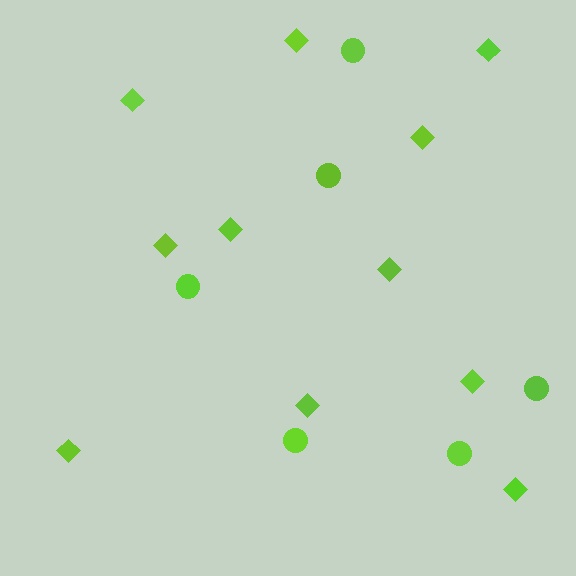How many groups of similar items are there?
There are 2 groups: one group of circles (6) and one group of diamonds (11).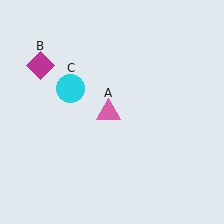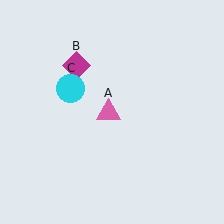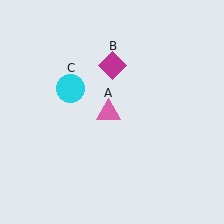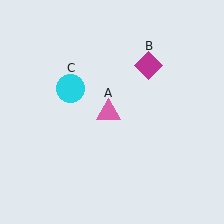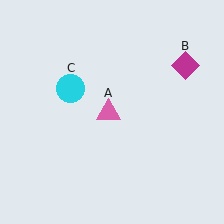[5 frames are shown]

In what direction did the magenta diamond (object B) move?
The magenta diamond (object B) moved right.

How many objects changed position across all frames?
1 object changed position: magenta diamond (object B).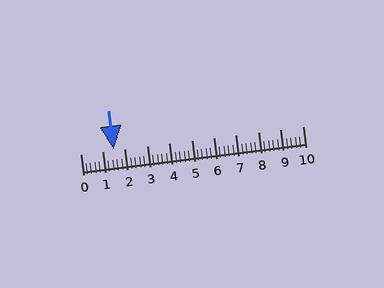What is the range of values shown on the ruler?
The ruler shows values from 0 to 10.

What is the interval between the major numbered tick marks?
The major tick marks are spaced 1 units apart.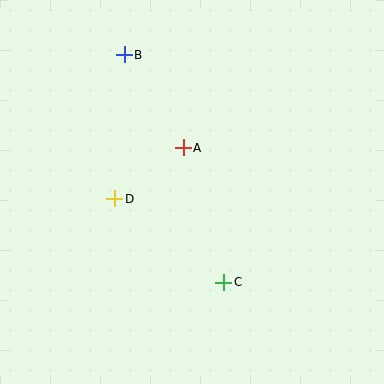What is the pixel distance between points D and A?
The distance between D and A is 85 pixels.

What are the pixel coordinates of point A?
Point A is at (183, 148).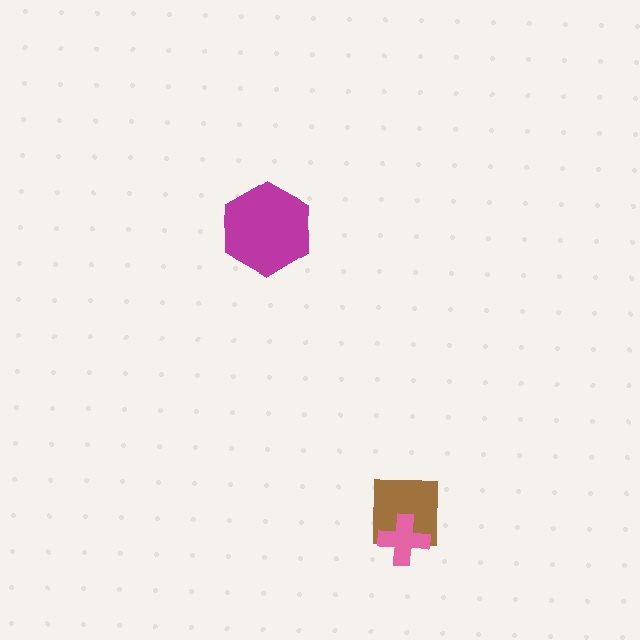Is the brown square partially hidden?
Yes, it is partially covered by another shape.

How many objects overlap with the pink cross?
1 object overlaps with the pink cross.